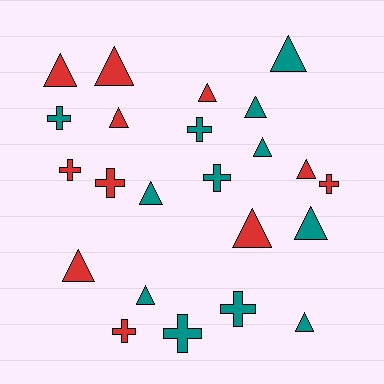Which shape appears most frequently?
Triangle, with 14 objects.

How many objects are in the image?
There are 23 objects.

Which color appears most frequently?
Teal, with 12 objects.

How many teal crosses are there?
There are 5 teal crosses.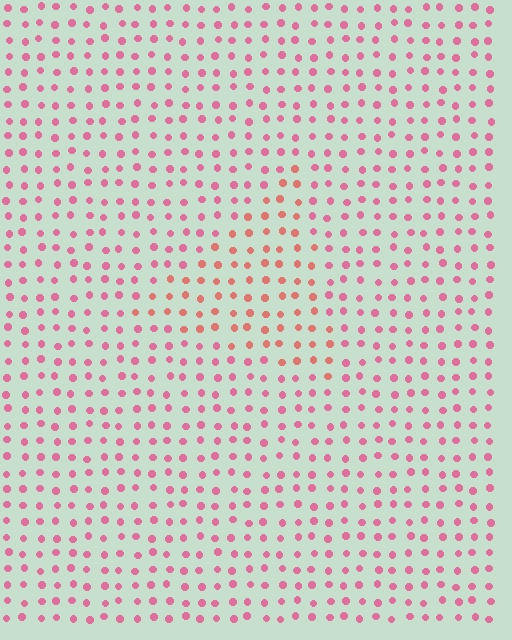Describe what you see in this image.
The image is filled with small pink elements in a uniform arrangement. A triangle-shaped region is visible where the elements are tinted to a slightly different hue, forming a subtle color boundary.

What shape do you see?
I see a triangle.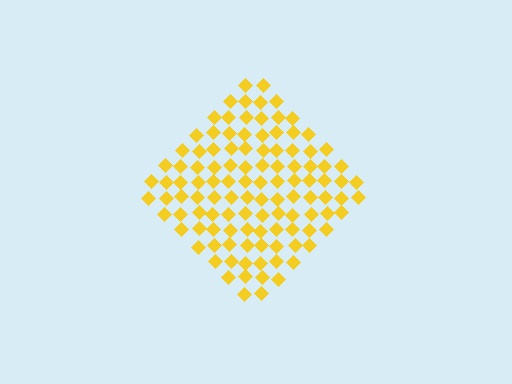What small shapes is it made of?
It is made of small diamonds.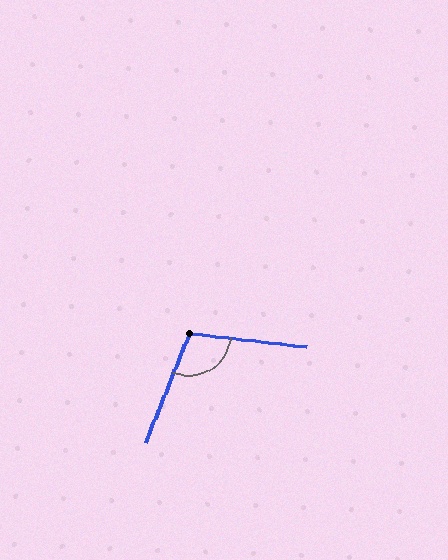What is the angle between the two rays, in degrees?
Approximately 105 degrees.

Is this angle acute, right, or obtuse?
It is obtuse.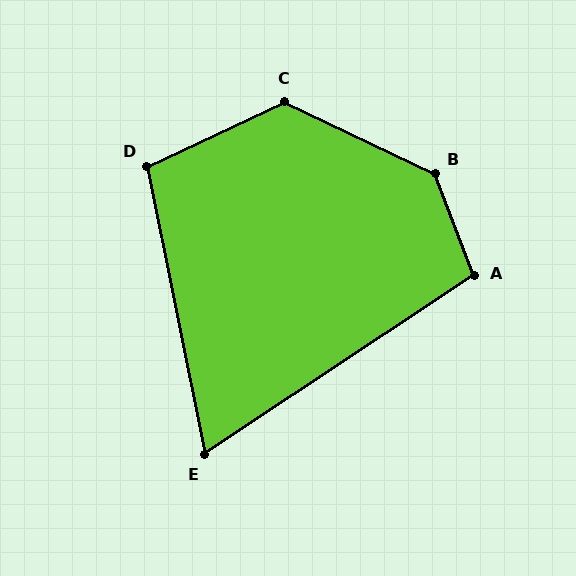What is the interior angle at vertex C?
Approximately 129 degrees (obtuse).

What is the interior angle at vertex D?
Approximately 104 degrees (obtuse).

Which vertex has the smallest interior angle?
E, at approximately 68 degrees.